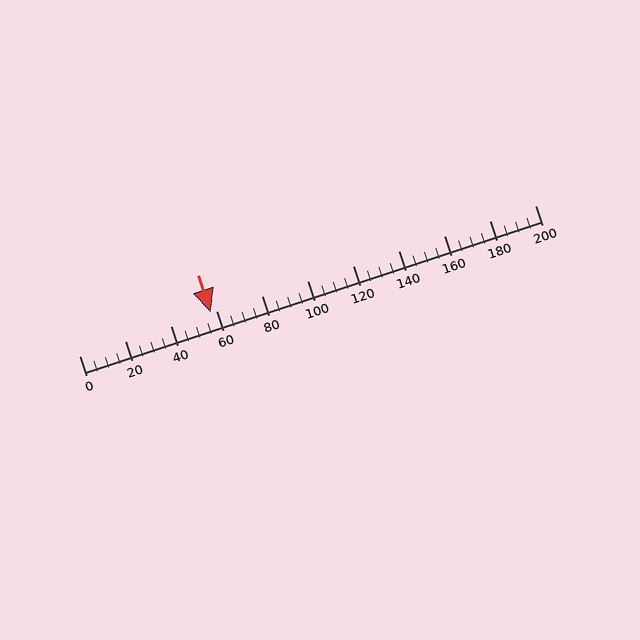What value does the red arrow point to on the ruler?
The red arrow points to approximately 58.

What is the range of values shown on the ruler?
The ruler shows values from 0 to 200.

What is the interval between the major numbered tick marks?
The major tick marks are spaced 20 units apart.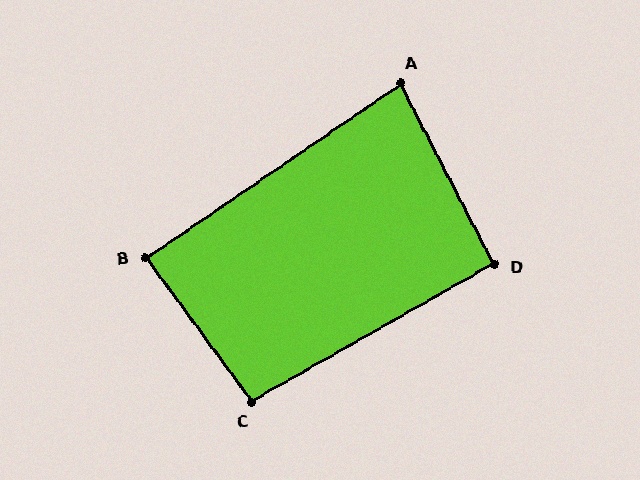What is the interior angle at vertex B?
Approximately 88 degrees (approximately right).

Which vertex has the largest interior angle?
C, at approximately 97 degrees.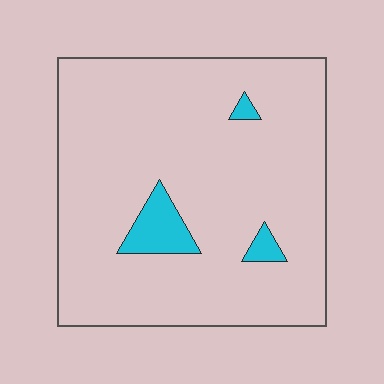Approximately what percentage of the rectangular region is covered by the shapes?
Approximately 5%.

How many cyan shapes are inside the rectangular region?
3.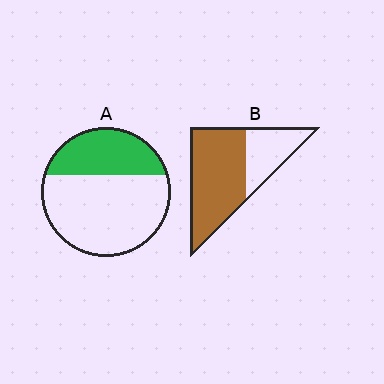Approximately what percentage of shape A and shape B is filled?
A is approximately 35% and B is approximately 65%.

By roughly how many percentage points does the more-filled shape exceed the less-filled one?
By roughly 35 percentage points (B over A).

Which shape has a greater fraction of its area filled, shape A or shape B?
Shape B.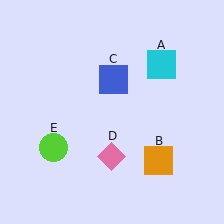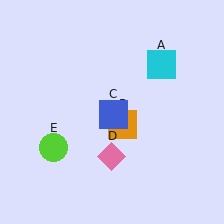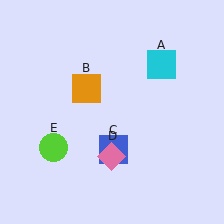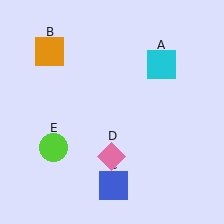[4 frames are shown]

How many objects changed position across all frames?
2 objects changed position: orange square (object B), blue square (object C).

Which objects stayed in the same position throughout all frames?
Cyan square (object A) and pink diamond (object D) and lime circle (object E) remained stationary.